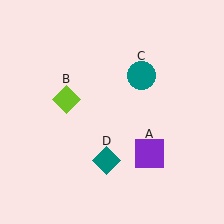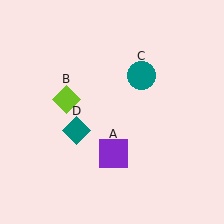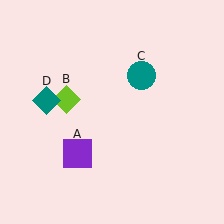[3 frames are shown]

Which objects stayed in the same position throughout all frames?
Lime diamond (object B) and teal circle (object C) remained stationary.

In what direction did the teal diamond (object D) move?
The teal diamond (object D) moved up and to the left.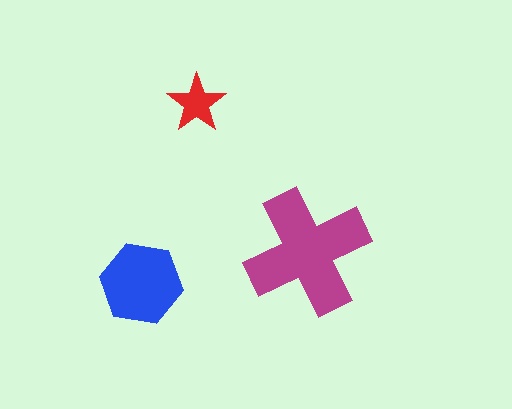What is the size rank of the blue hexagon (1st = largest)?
2nd.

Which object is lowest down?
The blue hexagon is bottommost.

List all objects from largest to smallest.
The magenta cross, the blue hexagon, the red star.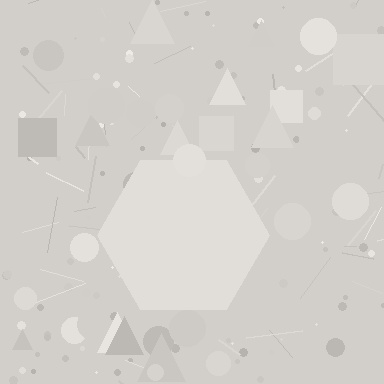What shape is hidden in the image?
A hexagon is hidden in the image.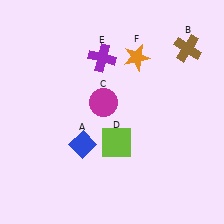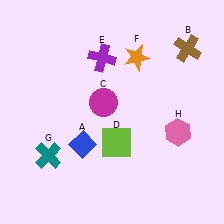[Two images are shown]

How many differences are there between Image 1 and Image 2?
There are 2 differences between the two images.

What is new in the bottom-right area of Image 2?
A pink hexagon (H) was added in the bottom-right area of Image 2.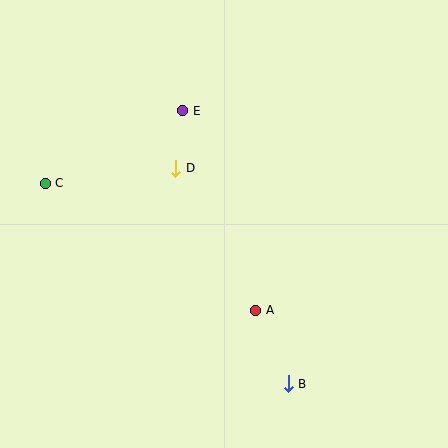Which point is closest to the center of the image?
Point D at (176, 168) is closest to the center.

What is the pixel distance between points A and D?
The distance between A and D is 163 pixels.